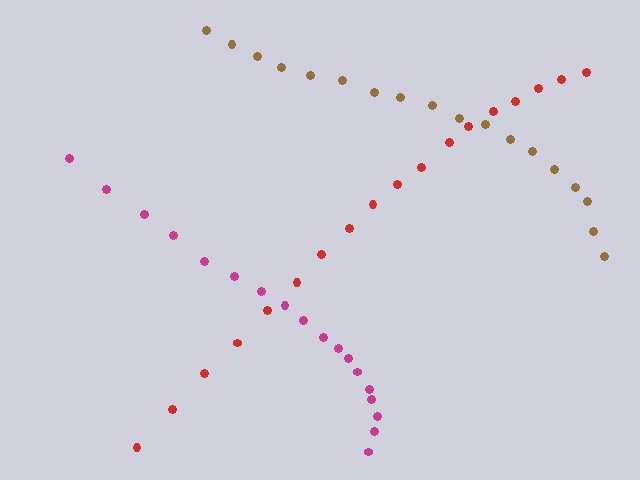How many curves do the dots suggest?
There are 3 distinct paths.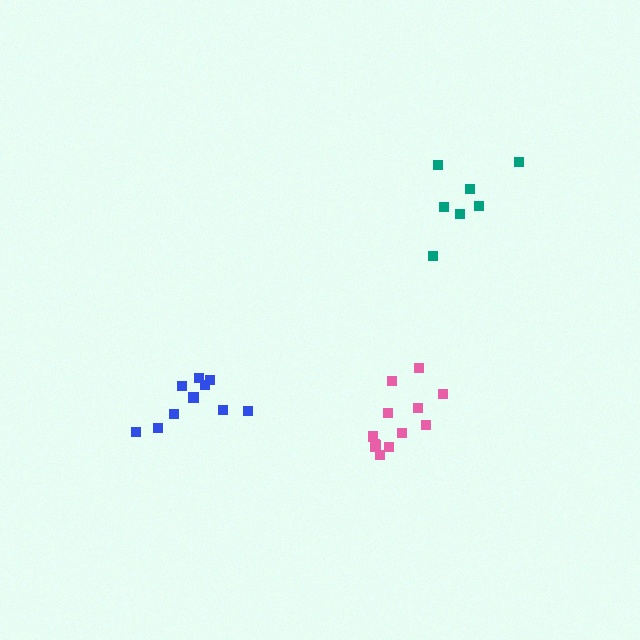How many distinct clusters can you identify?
There are 3 distinct clusters.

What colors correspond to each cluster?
The clusters are colored: teal, blue, pink.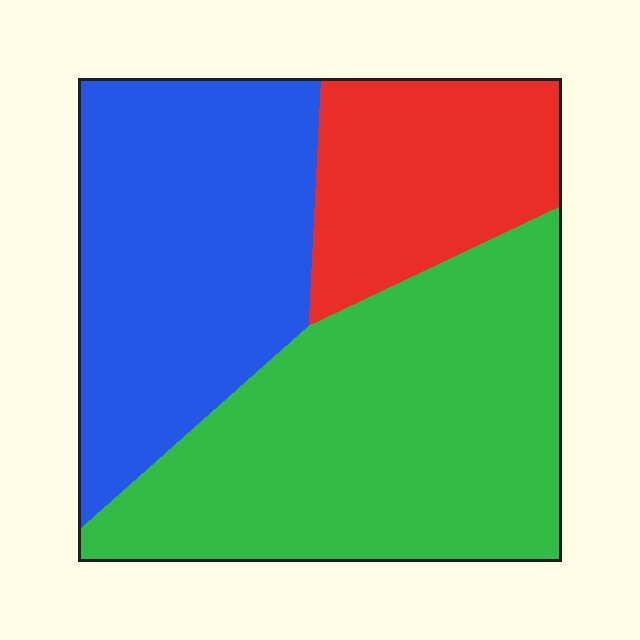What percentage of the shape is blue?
Blue covers 35% of the shape.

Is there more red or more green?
Green.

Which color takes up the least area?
Red, at roughly 20%.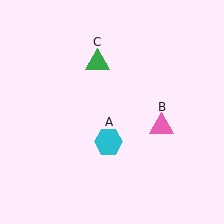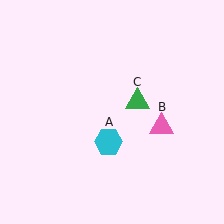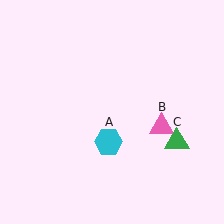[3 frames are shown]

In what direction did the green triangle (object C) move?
The green triangle (object C) moved down and to the right.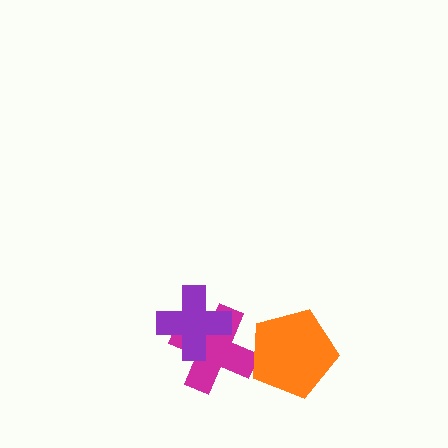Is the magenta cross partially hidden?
Yes, it is partially covered by another shape.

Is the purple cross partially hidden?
No, no other shape covers it.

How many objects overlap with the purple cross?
1 object overlaps with the purple cross.